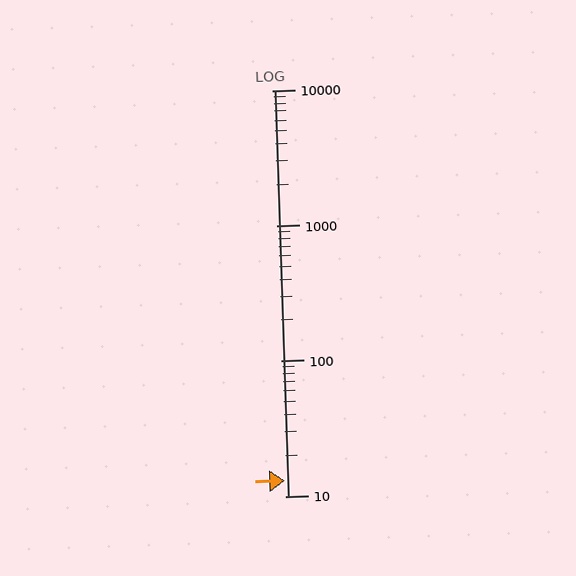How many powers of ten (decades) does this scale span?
The scale spans 3 decades, from 10 to 10000.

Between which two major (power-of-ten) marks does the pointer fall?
The pointer is between 10 and 100.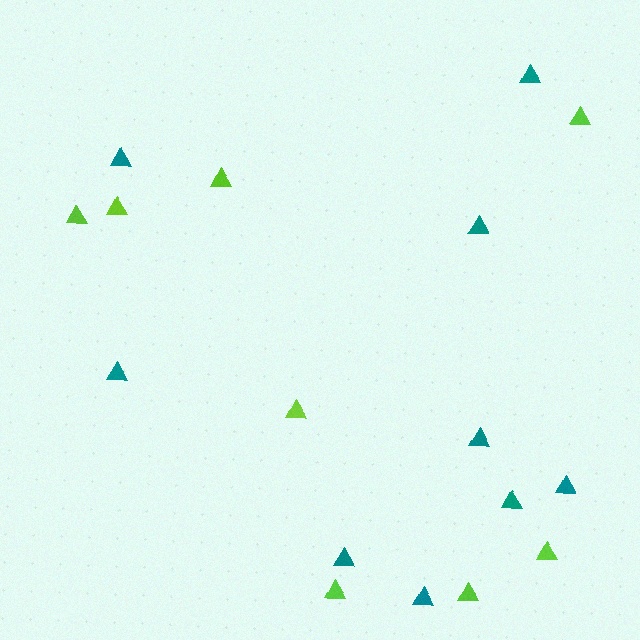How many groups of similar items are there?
There are 2 groups: one group of teal triangles (9) and one group of lime triangles (8).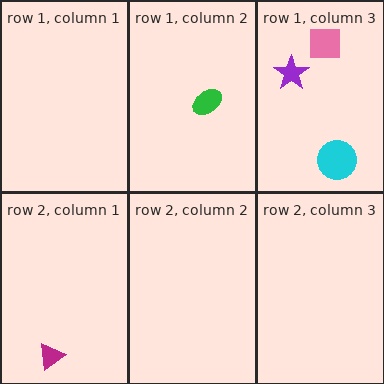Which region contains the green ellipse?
The row 1, column 2 region.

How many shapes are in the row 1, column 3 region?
3.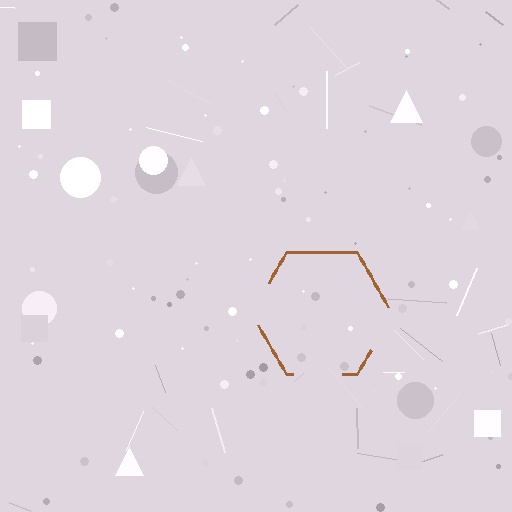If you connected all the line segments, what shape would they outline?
They would outline a hexagon.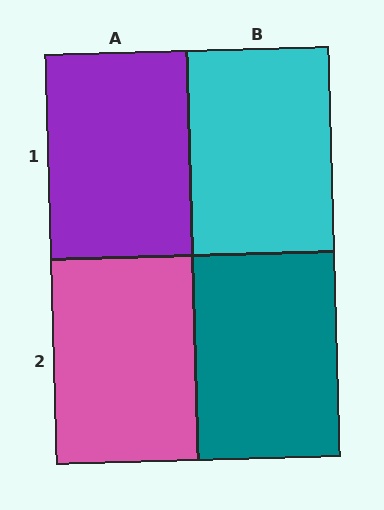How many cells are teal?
1 cell is teal.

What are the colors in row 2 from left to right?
Pink, teal.